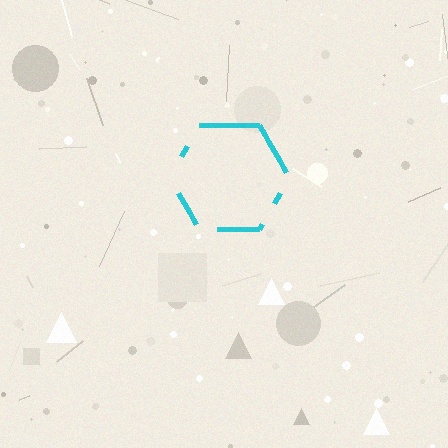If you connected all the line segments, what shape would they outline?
They would outline a hexagon.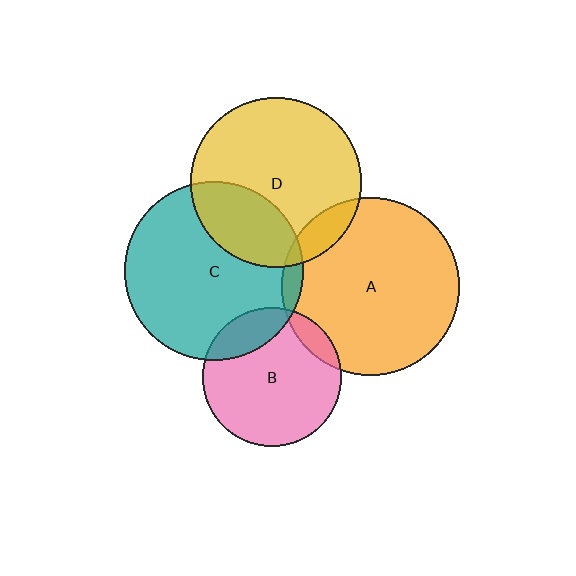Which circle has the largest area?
Circle C (teal).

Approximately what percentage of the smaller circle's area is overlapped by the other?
Approximately 10%.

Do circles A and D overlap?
Yes.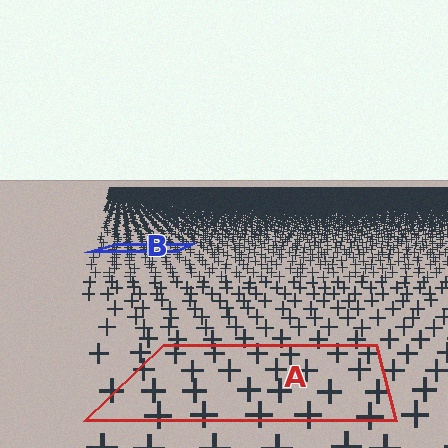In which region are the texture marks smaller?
The texture marks are smaller in region B, because it is farther away.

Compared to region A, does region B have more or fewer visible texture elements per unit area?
Region B has more texture elements per unit area — they are packed more densely because it is farther away.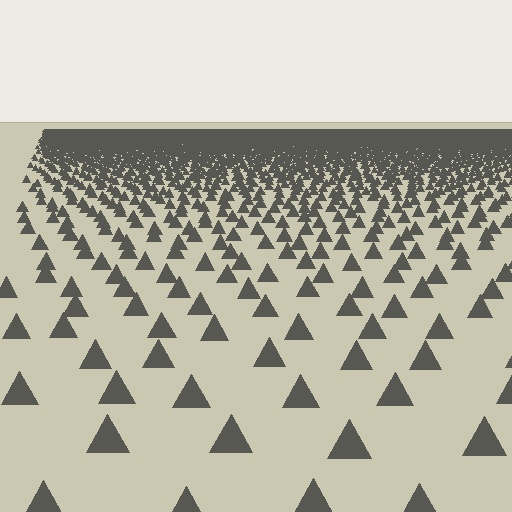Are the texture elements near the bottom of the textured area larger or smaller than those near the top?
Larger. Near the bottom, elements are closer to the viewer and appear at a bigger on-screen size.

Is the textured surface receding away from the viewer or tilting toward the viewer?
The surface is receding away from the viewer. Texture elements get smaller and denser toward the top.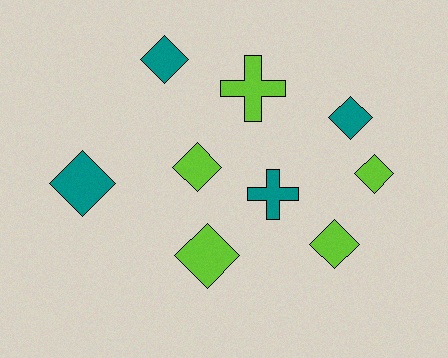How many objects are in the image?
There are 9 objects.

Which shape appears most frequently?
Diamond, with 7 objects.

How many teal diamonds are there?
There are 3 teal diamonds.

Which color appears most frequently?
Lime, with 5 objects.